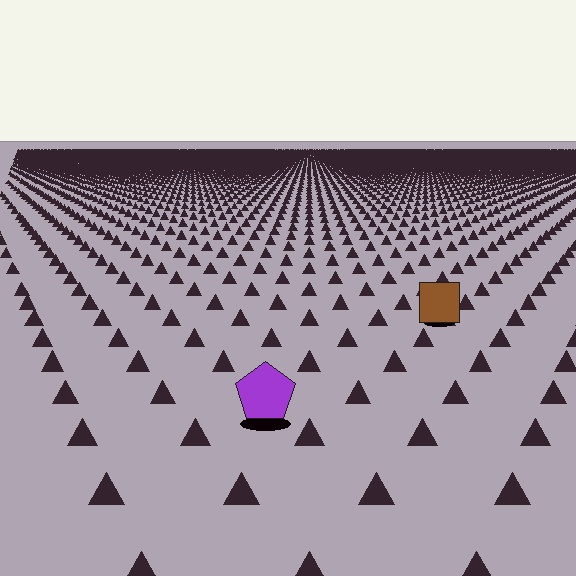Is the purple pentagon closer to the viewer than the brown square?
Yes. The purple pentagon is closer — you can tell from the texture gradient: the ground texture is coarser near it.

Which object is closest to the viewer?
The purple pentagon is closest. The texture marks near it are larger and more spread out.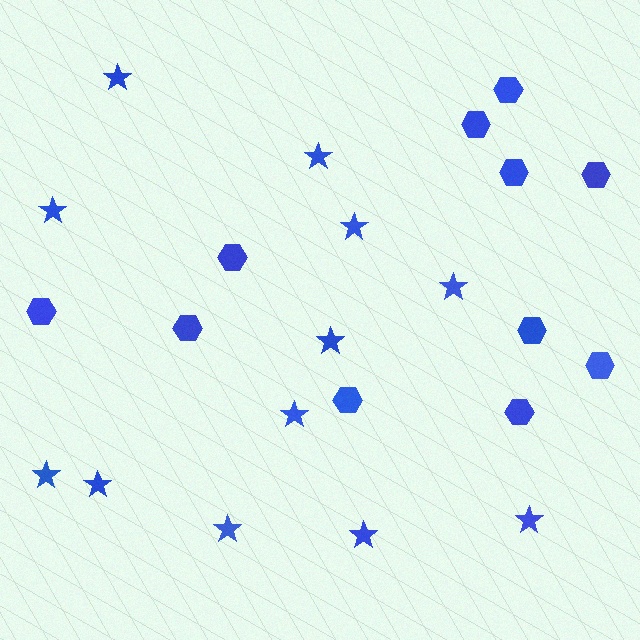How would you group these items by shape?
There are 2 groups: one group of hexagons (11) and one group of stars (12).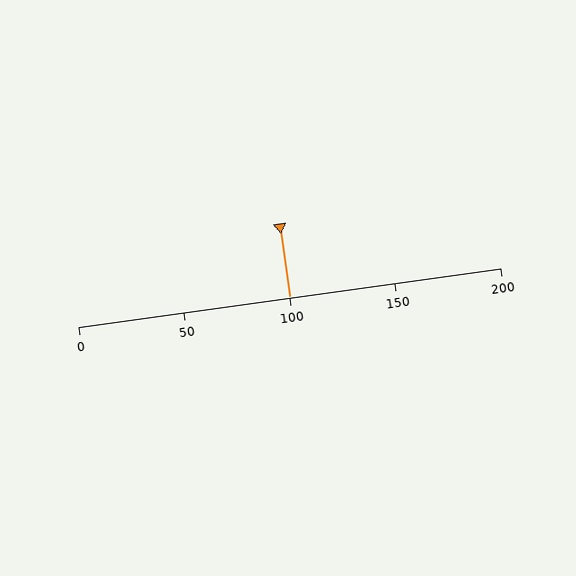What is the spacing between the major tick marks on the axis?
The major ticks are spaced 50 apart.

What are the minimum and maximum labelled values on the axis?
The axis runs from 0 to 200.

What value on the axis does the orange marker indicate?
The marker indicates approximately 100.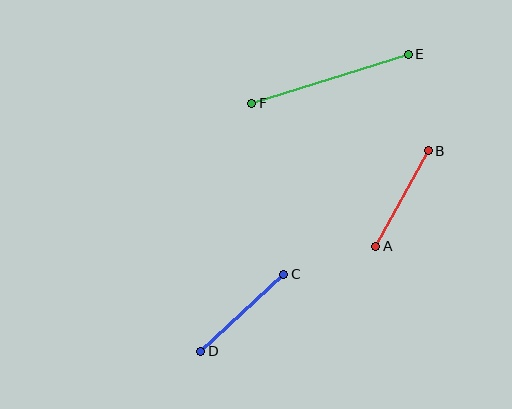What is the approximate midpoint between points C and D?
The midpoint is at approximately (242, 313) pixels.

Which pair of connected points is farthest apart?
Points E and F are farthest apart.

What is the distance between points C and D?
The distance is approximately 113 pixels.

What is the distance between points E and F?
The distance is approximately 164 pixels.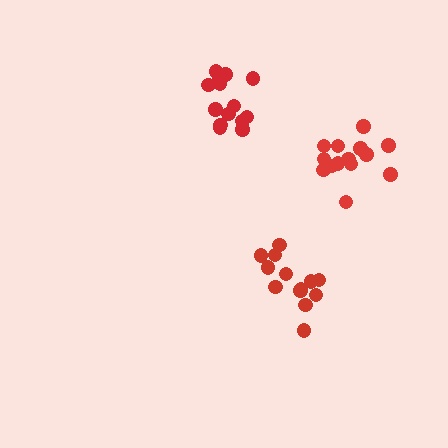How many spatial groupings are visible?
There are 3 spatial groupings.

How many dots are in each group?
Group 1: 14 dots, Group 2: 14 dots, Group 3: 13 dots (41 total).